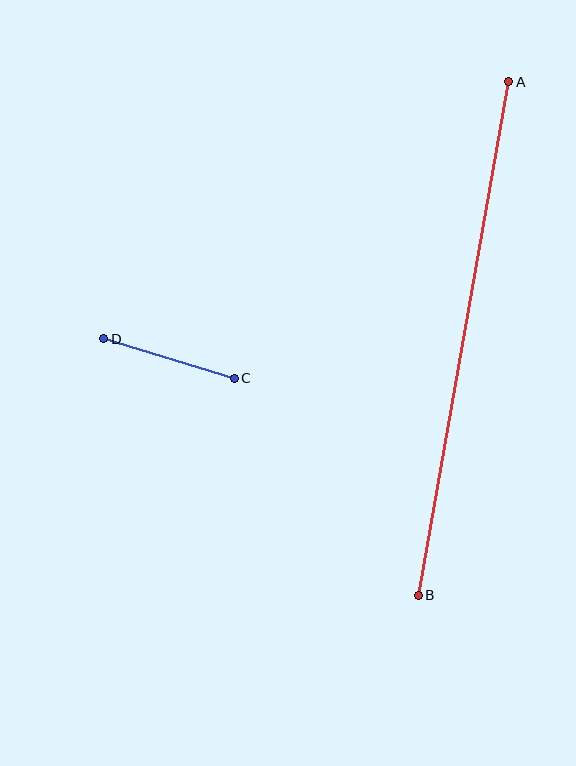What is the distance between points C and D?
The distance is approximately 136 pixels.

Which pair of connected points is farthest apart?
Points A and B are farthest apart.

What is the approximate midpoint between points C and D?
The midpoint is at approximately (169, 358) pixels.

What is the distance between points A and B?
The distance is approximately 521 pixels.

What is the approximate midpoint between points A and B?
The midpoint is at approximately (464, 338) pixels.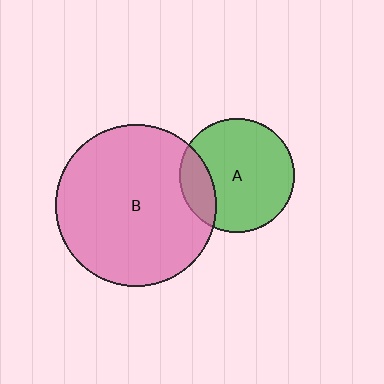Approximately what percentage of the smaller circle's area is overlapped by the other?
Approximately 20%.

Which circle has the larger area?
Circle B (pink).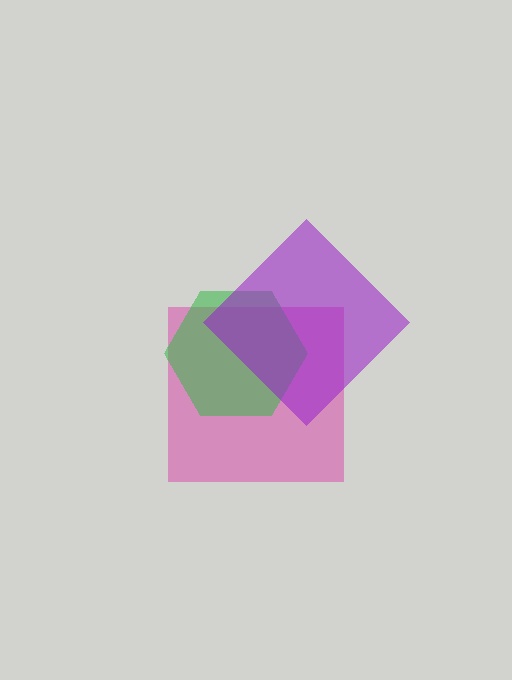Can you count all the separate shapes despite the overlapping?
Yes, there are 3 separate shapes.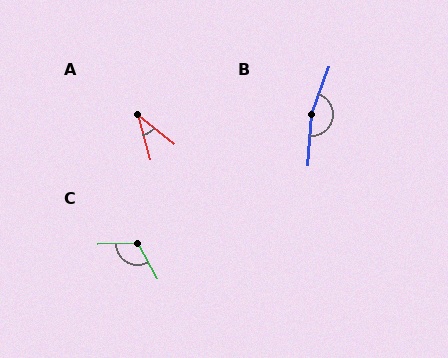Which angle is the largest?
B, at approximately 164 degrees.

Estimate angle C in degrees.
Approximately 118 degrees.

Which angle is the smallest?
A, at approximately 36 degrees.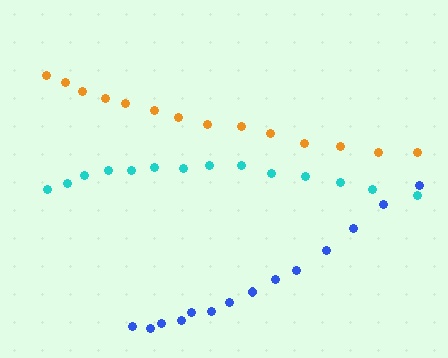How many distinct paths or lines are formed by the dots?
There are 3 distinct paths.